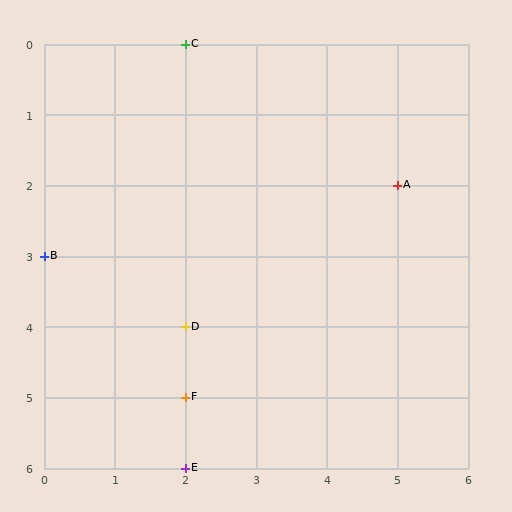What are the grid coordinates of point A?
Point A is at grid coordinates (5, 2).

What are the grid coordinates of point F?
Point F is at grid coordinates (2, 5).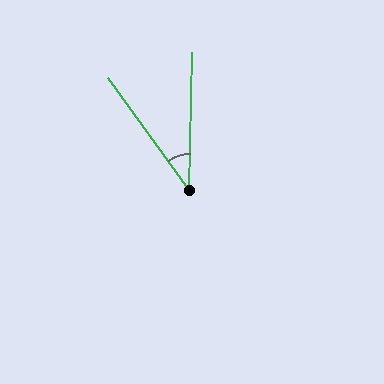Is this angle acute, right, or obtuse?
It is acute.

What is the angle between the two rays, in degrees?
Approximately 37 degrees.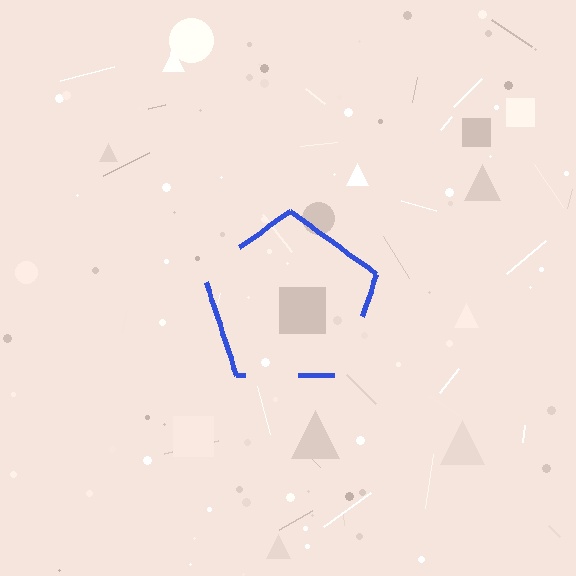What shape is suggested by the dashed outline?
The dashed outline suggests a pentagon.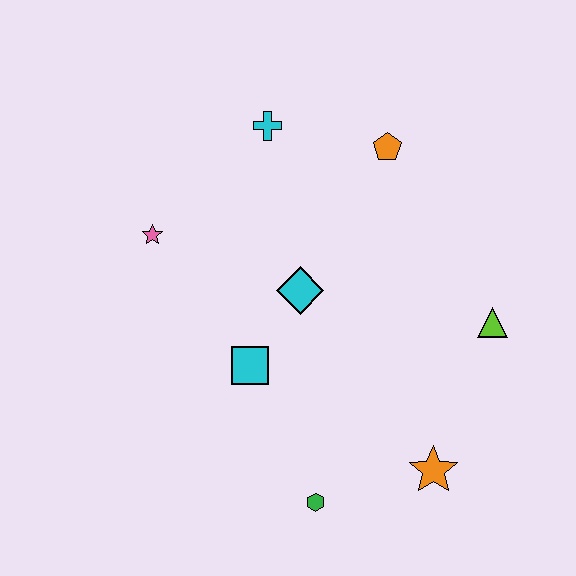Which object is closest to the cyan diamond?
The cyan square is closest to the cyan diamond.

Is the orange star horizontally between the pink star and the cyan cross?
No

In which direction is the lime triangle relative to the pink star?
The lime triangle is to the right of the pink star.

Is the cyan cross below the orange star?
No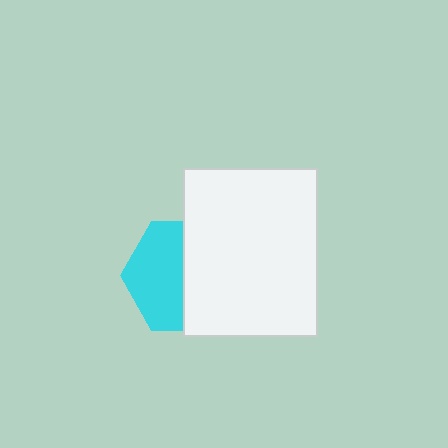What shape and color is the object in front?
The object in front is a white rectangle.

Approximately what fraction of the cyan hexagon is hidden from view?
Roughly 50% of the cyan hexagon is hidden behind the white rectangle.